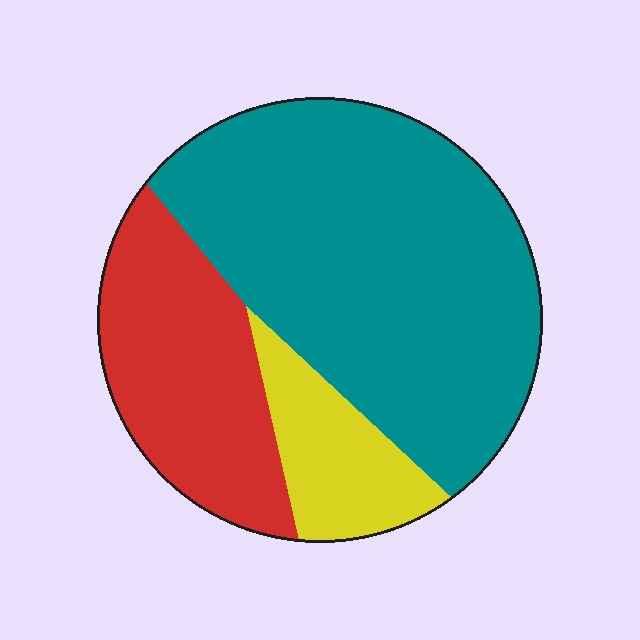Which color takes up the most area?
Teal, at roughly 60%.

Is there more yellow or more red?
Red.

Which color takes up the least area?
Yellow, at roughly 15%.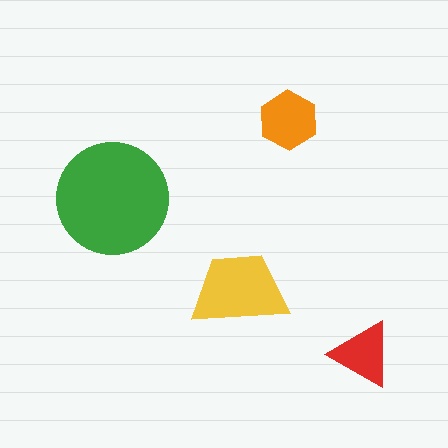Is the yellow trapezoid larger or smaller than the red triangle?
Larger.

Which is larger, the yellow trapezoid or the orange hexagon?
The yellow trapezoid.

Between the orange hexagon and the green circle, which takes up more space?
The green circle.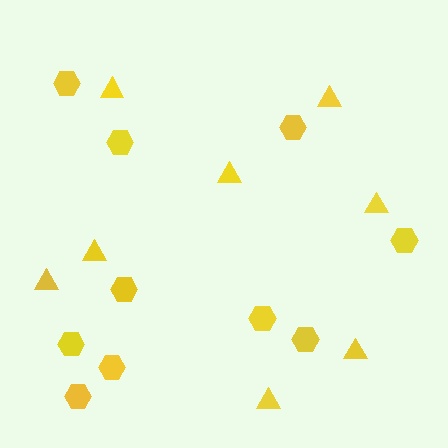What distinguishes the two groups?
There are 2 groups: one group of triangles (8) and one group of hexagons (10).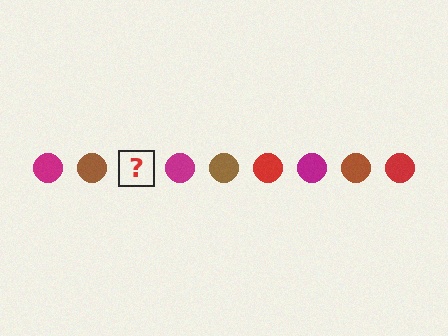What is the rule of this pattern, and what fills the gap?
The rule is that the pattern cycles through magenta, brown, red circles. The gap should be filled with a red circle.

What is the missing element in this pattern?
The missing element is a red circle.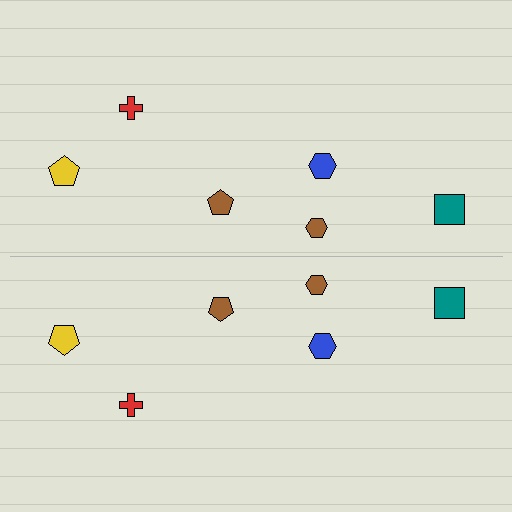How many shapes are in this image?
There are 12 shapes in this image.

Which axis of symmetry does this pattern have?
The pattern has a horizontal axis of symmetry running through the center of the image.